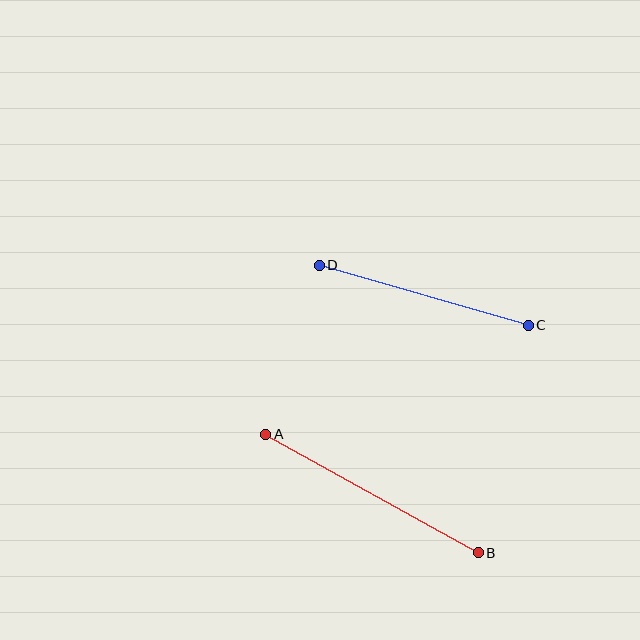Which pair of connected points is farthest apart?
Points A and B are farthest apart.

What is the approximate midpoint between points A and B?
The midpoint is at approximately (372, 494) pixels.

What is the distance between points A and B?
The distance is approximately 243 pixels.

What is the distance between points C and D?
The distance is approximately 217 pixels.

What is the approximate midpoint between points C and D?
The midpoint is at approximately (424, 295) pixels.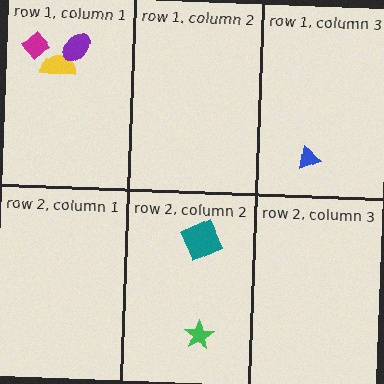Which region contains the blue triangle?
The row 1, column 3 region.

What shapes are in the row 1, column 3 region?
The blue triangle.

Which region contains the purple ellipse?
The row 1, column 1 region.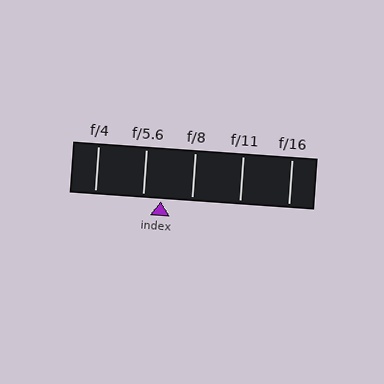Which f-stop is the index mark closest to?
The index mark is closest to f/5.6.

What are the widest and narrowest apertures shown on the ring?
The widest aperture shown is f/4 and the narrowest is f/16.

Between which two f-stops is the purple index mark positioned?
The index mark is between f/5.6 and f/8.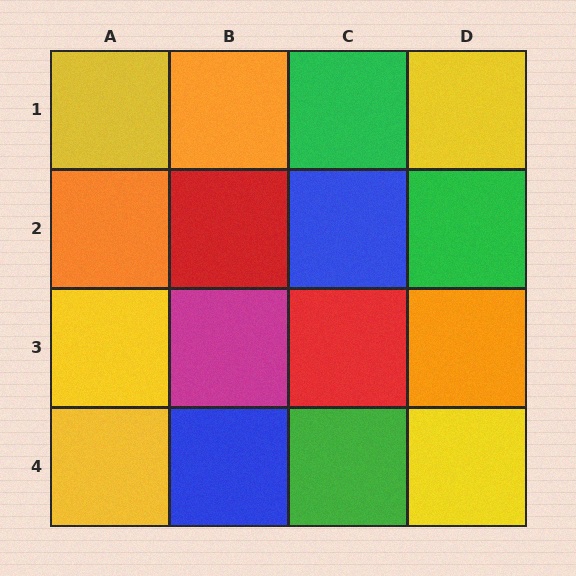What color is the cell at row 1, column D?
Yellow.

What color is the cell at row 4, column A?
Yellow.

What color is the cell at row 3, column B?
Magenta.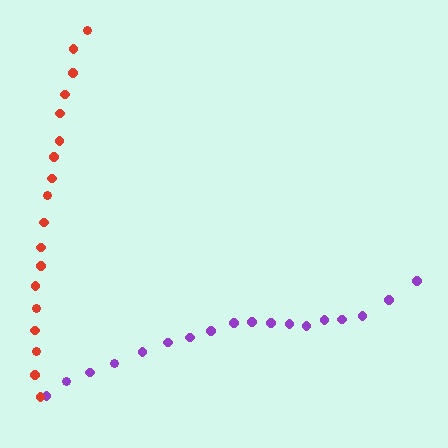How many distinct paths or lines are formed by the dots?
There are 2 distinct paths.